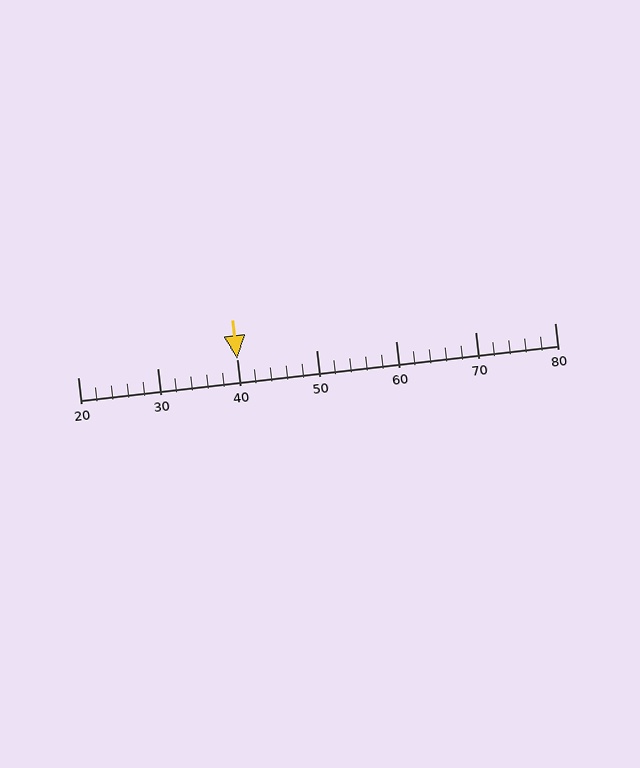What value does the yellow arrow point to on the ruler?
The yellow arrow points to approximately 40.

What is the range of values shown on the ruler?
The ruler shows values from 20 to 80.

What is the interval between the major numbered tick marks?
The major tick marks are spaced 10 units apart.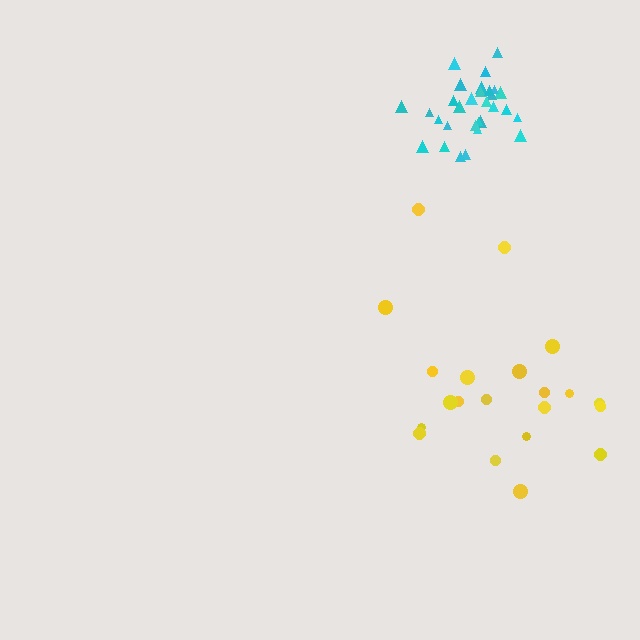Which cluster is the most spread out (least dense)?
Yellow.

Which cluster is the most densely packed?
Cyan.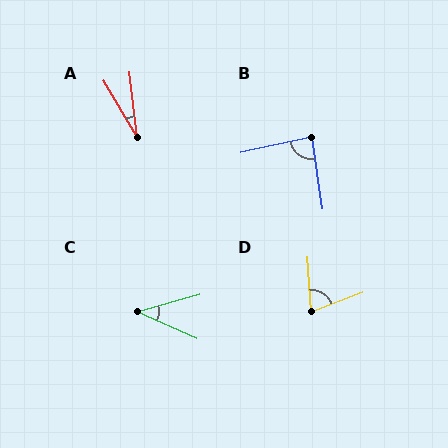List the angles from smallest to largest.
A (24°), C (39°), D (72°), B (86°).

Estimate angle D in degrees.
Approximately 72 degrees.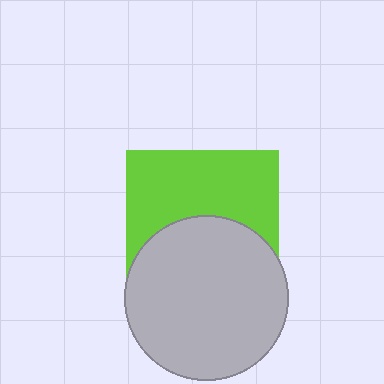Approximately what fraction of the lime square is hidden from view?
Roughly 48% of the lime square is hidden behind the light gray circle.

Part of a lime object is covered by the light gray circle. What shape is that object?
It is a square.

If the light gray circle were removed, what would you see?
You would see the complete lime square.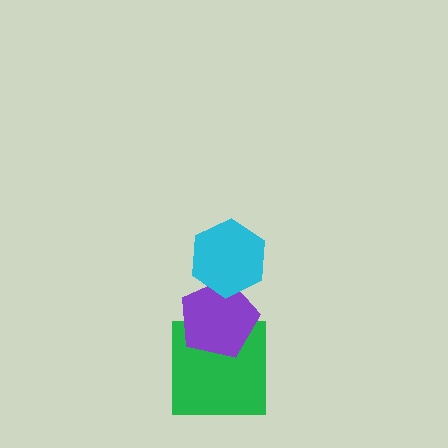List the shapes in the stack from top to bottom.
From top to bottom: the cyan hexagon, the purple pentagon, the green square.